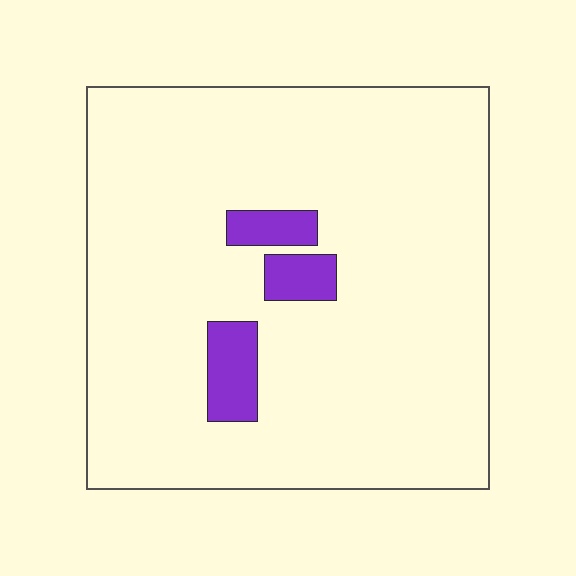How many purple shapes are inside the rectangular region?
3.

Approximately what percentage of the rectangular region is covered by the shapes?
Approximately 5%.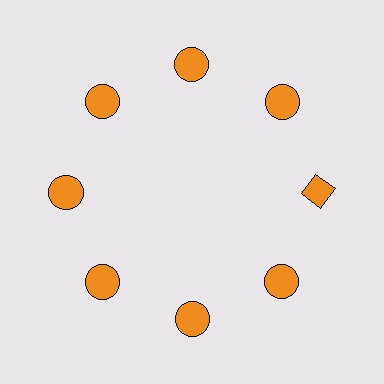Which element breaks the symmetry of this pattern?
The orange diamond at roughly the 3 o'clock position breaks the symmetry. All other shapes are orange circles.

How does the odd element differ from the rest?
It has a different shape: diamond instead of circle.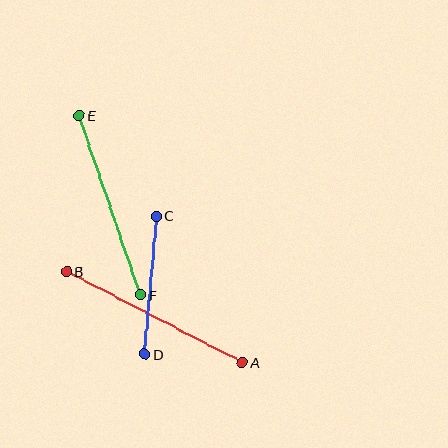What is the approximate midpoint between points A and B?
The midpoint is at approximately (154, 317) pixels.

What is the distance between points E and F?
The distance is approximately 190 pixels.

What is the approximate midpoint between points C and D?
The midpoint is at approximately (150, 285) pixels.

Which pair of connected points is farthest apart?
Points A and B are farthest apart.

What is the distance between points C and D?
The distance is approximately 139 pixels.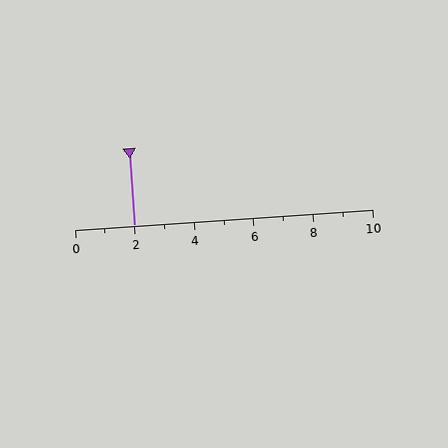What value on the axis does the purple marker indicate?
The marker indicates approximately 2.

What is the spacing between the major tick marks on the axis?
The major ticks are spaced 2 apart.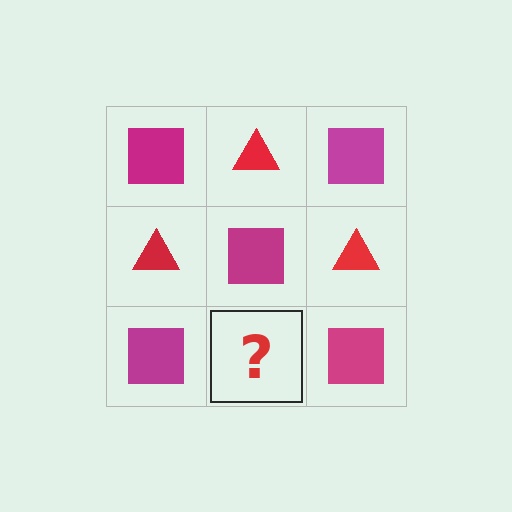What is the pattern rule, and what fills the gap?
The rule is that it alternates magenta square and red triangle in a checkerboard pattern. The gap should be filled with a red triangle.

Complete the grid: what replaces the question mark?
The question mark should be replaced with a red triangle.